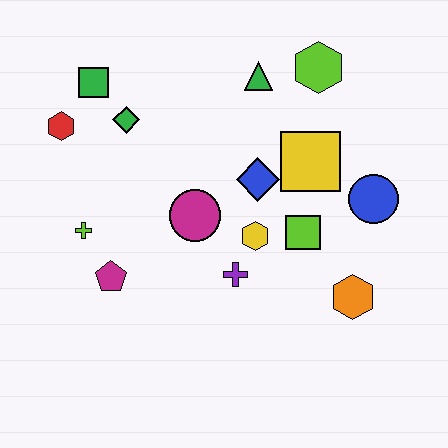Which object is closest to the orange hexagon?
The lime square is closest to the orange hexagon.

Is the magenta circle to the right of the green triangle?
No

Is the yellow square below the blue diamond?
No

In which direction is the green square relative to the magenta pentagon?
The green square is above the magenta pentagon.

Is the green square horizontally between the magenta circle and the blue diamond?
No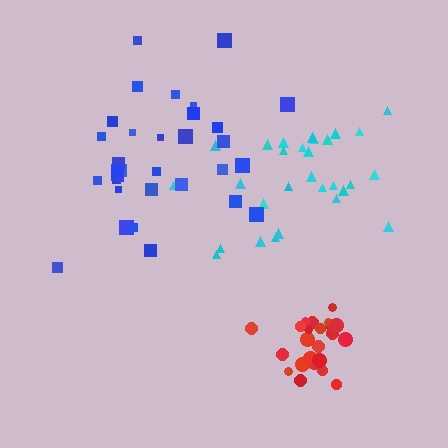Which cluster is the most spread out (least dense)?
Blue.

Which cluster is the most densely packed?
Red.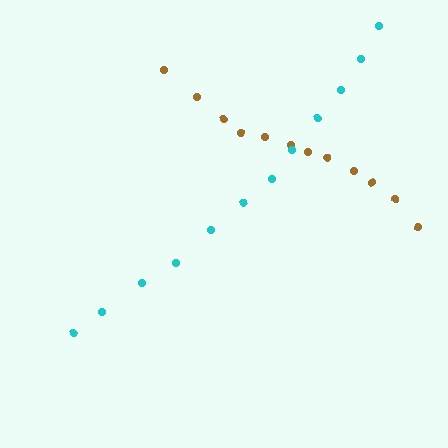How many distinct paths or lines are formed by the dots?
There are 2 distinct paths.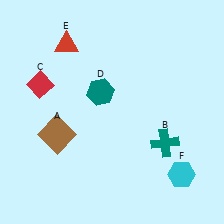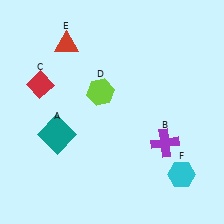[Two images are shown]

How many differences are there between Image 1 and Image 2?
There are 3 differences between the two images.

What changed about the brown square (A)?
In Image 1, A is brown. In Image 2, it changed to teal.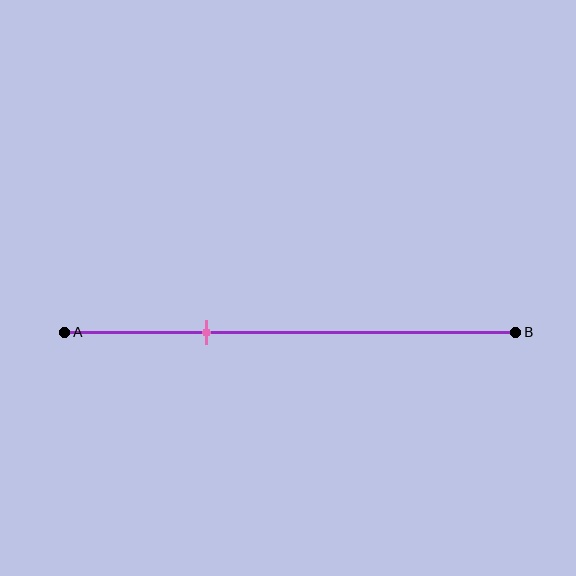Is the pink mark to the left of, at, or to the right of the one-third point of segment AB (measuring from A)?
The pink mark is approximately at the one-third point of segment AB.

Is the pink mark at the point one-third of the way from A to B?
Yes, the mark is approximately at the one-third point.